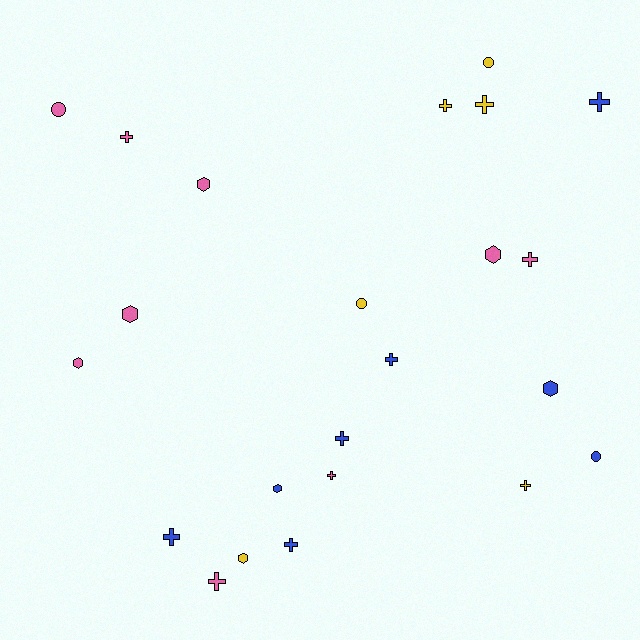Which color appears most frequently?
Pink, with 9 objects.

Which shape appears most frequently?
Cross, with 12 objects.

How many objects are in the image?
There are 23 objects.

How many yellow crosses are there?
There are 3 yellow crosses.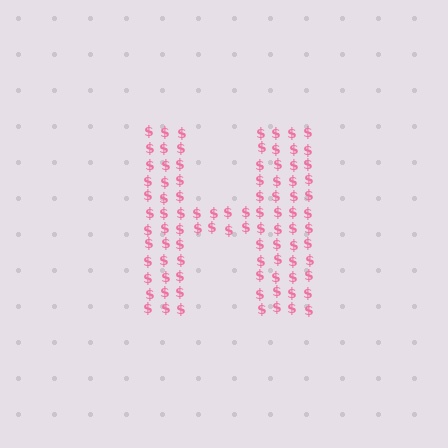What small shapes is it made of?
It is made of small dollar signs.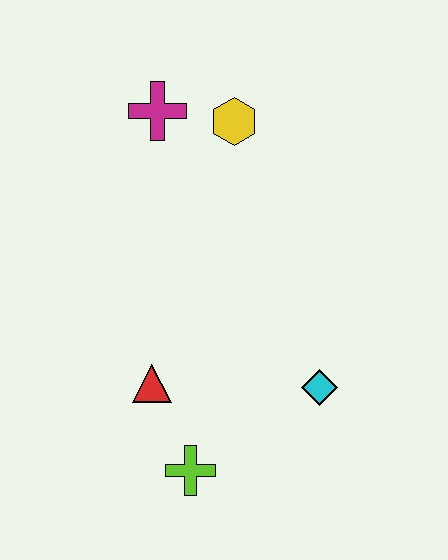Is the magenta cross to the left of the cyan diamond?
Yes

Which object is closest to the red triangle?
The lime cross is closest to the red triangle.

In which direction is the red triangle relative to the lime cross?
The red triangle is above the lime cross.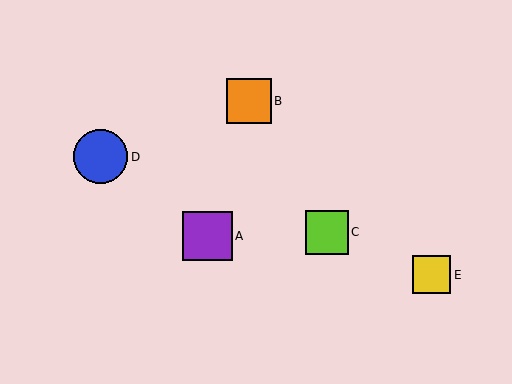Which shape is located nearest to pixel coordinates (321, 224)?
The lime square (labeled C) at (327, 232) is nearest to that location.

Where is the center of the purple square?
The center of the purple square is at (208, 236).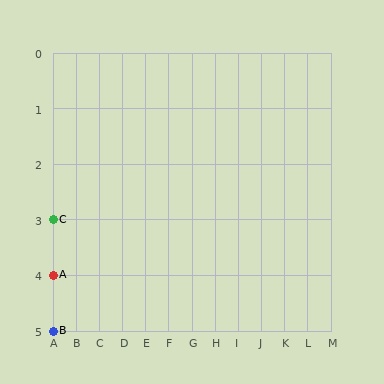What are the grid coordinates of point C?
Point C is at grid coordinates (A, 3).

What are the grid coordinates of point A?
Point A is at grid coordinates (A, 4).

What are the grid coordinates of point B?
Point B is at grid coordinates (A, 5).